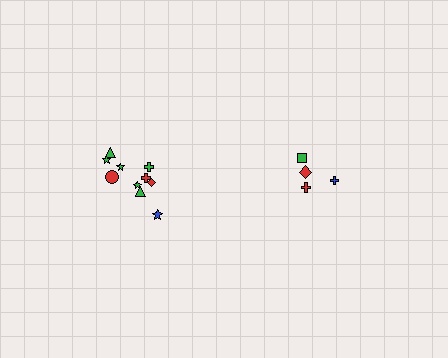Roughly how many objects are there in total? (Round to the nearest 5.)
Roughly 15 objects in total.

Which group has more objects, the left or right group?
The left group.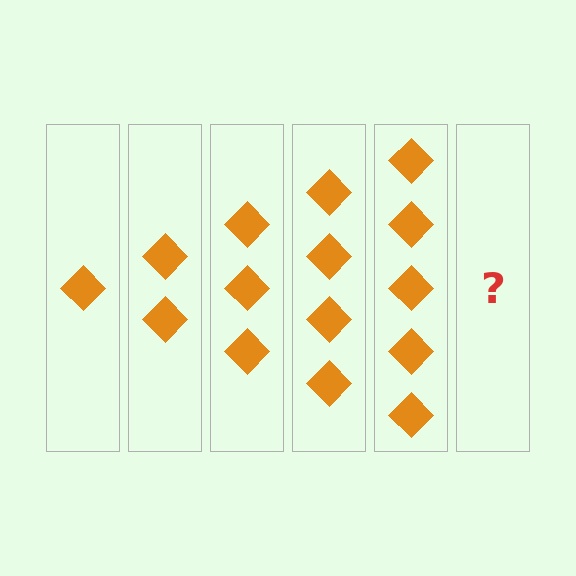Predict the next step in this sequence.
The next step is 6 diamonds.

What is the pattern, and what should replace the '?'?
The pattern is that each step adds one more diamond. The '?' should be 6 diamonds.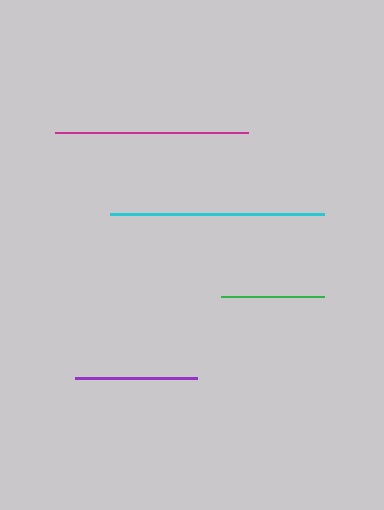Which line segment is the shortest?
The green line is the shortest at approximately 103 pixels.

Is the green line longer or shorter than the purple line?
The purple line is longer than the green line.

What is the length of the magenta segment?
The magenta segment is approximately 192 pixels long.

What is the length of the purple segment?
The purple segment is approximately 122 pixels long.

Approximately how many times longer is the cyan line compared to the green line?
The cyan line is approximately 2.1 times the length of the green line.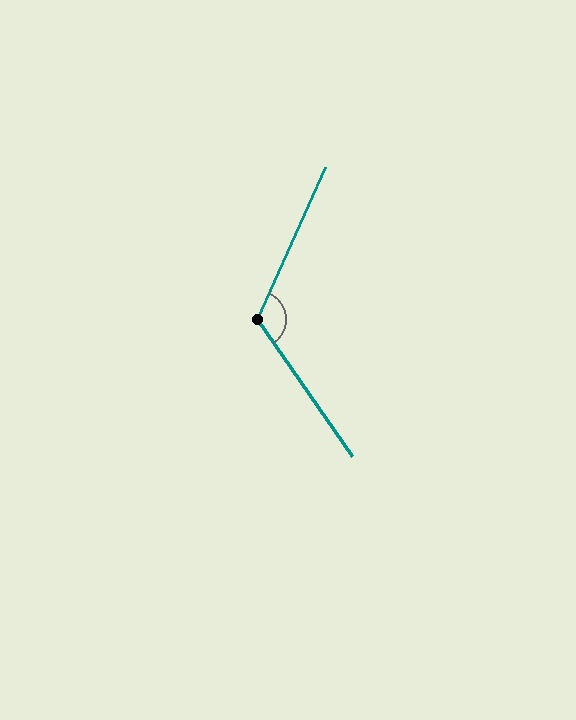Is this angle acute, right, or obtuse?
It is obtuse.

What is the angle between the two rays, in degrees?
Approximately 121 degrees.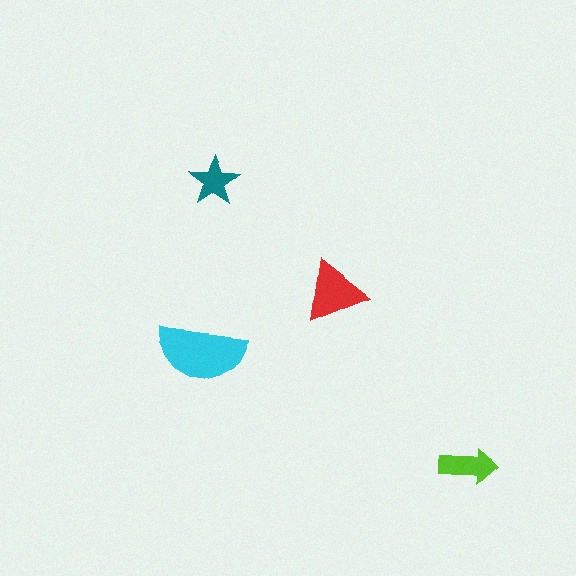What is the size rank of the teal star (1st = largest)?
4th.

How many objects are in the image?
There are 4 objects in the image.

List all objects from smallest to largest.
The teal star, the lime arrow, the red triangle, the cyan semicircle.